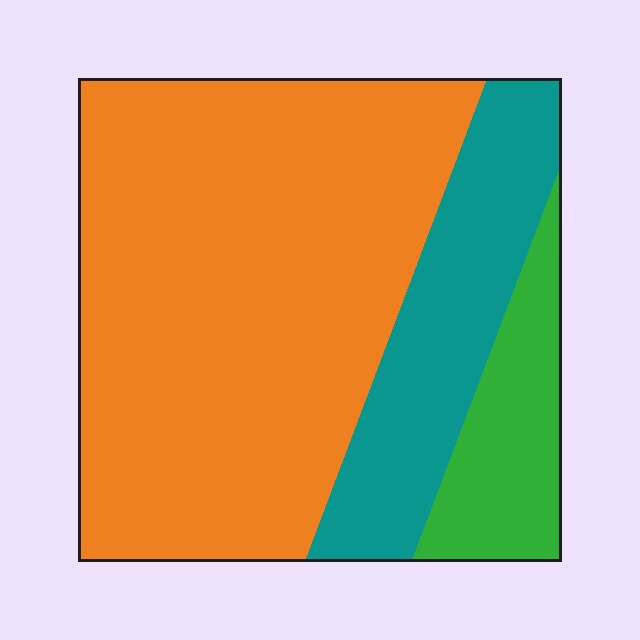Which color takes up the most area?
Orange, at roughly 65%.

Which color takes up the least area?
Green, at roughly 15%.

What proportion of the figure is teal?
Teal covers roughly 20% of the figure.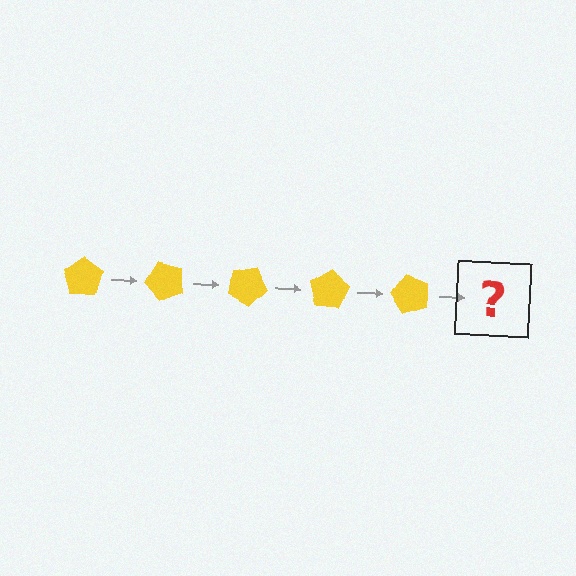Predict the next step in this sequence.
The next step is a yellow pentagon rotated 250 degrees.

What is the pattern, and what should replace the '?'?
The pattern is that the pentagon rotates 50 degrees each step. The '?' should be a yellow pentagon rotated 250 degrees.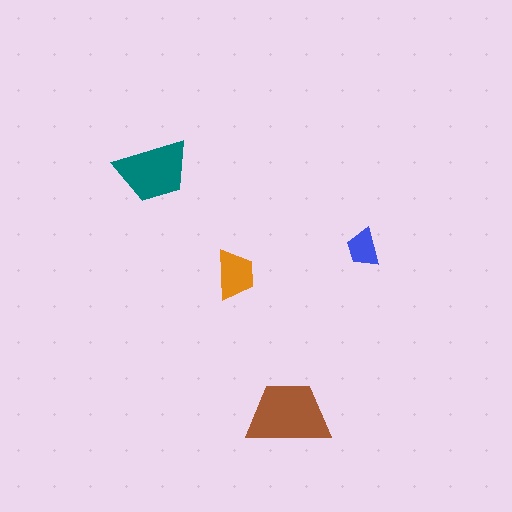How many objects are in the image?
There are 4 objects in the image.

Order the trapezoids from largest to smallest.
the brown one, the teal one, the orange one, the blue one.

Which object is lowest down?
The brown trapezoid is bottommost.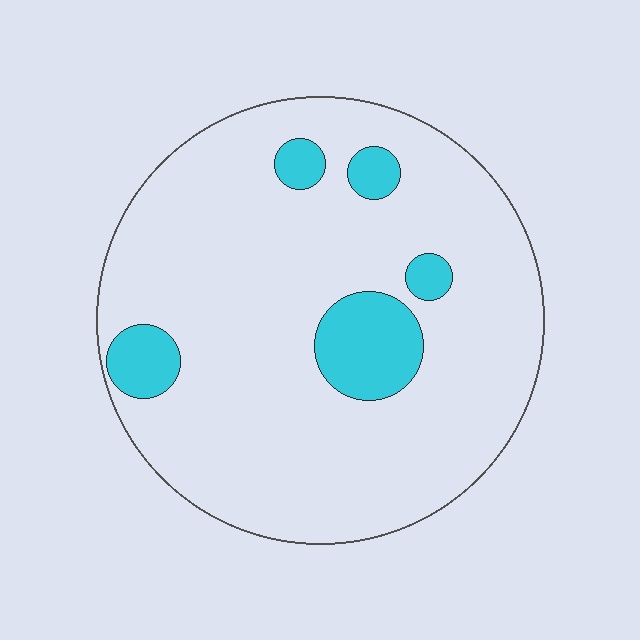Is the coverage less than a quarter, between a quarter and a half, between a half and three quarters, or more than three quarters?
Less than a quarter.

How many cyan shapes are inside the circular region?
5.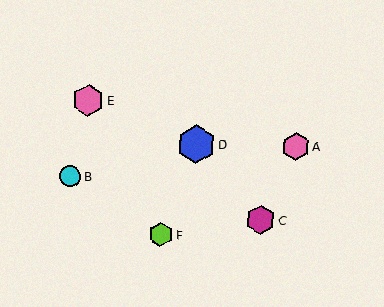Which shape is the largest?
The blue hexagon (labeled D) is the largest.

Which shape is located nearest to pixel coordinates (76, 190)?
The cyan circle (labeled B) at (70, 176) is nearest to that location.